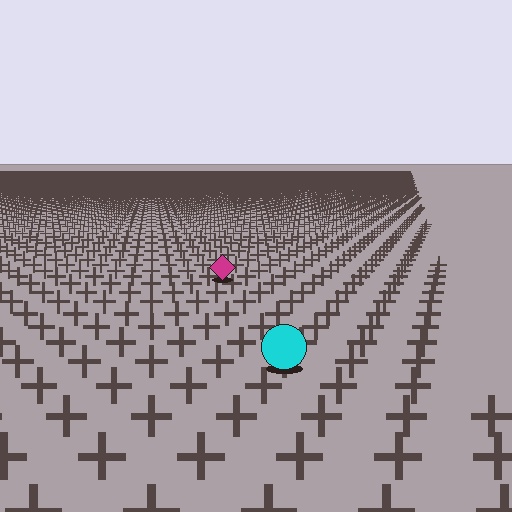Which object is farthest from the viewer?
The magenta diamond is farthest from the viewer. It appears smaller and the ground texture around it is denser.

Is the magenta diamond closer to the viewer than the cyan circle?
No. The cyan circle is closer — you can tell from the texture gradient: the ground texture is coarser near it.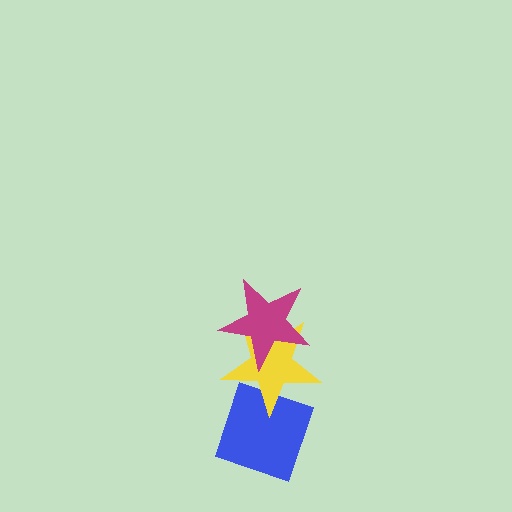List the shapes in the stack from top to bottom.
From top to bottom: the magenta star, the yellow star, the blue diamond.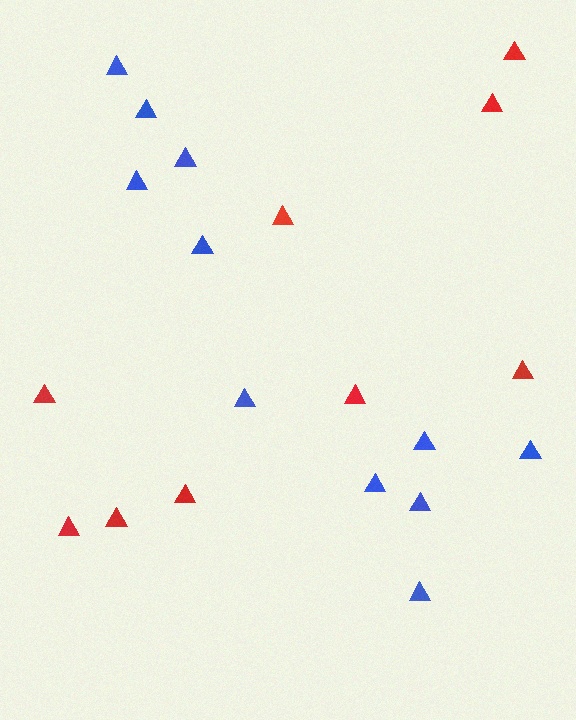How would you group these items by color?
There are 2 groups: one group of red triangles (9) and one group of blue triangles (11).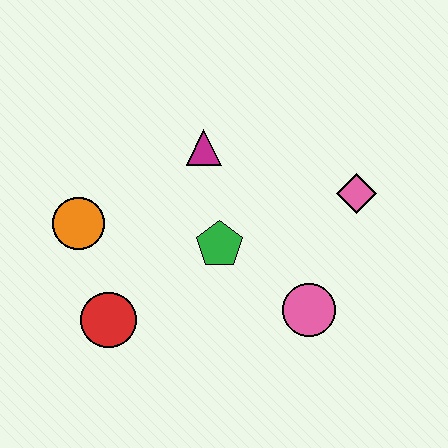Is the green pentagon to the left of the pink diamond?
Yes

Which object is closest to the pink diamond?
The pink circle is closest to the pink diamond.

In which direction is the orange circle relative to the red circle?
The orange circle is above the red circle.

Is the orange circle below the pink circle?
No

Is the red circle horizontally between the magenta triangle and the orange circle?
Yes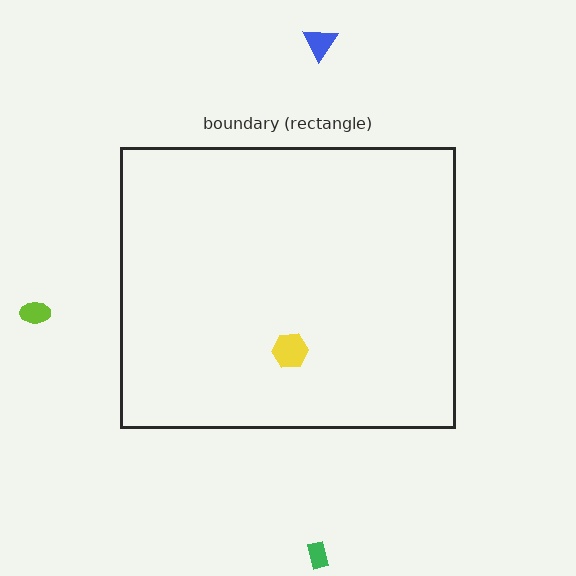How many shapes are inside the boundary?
1 inside, 3 outside.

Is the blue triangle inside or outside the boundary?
Outside.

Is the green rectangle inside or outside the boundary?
Outside.